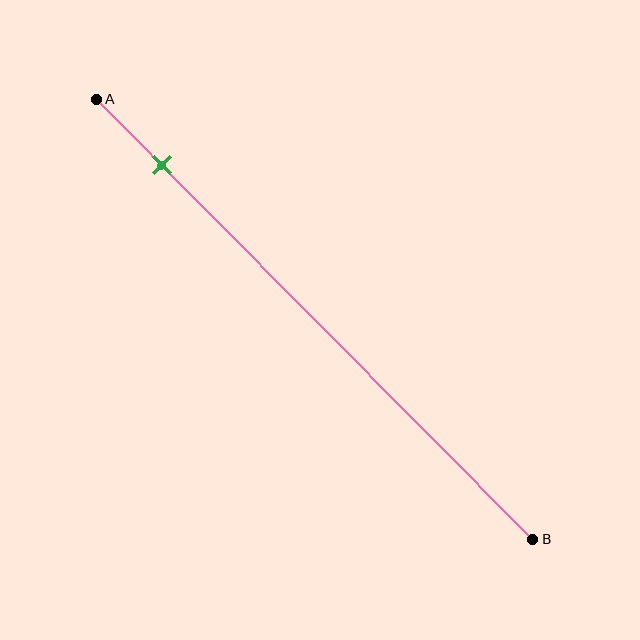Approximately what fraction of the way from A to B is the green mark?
The green mark is approximately 15% of the way from A to B.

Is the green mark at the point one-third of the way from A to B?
No, the mark is at about 15% from A, not at the 33% one-third point.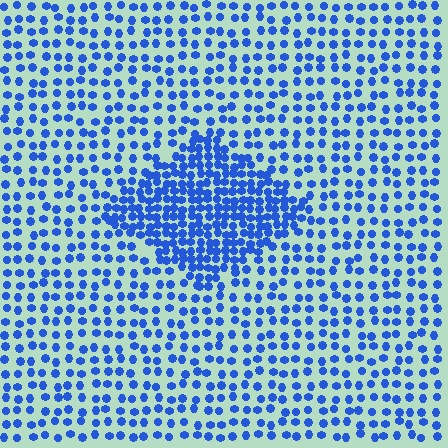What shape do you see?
I see a diamond.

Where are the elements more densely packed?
The elements are more densely packed inside the diamond boundary.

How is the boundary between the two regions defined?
The boundary is defined by a change in element density (approximately 2.2x ratio). All elements are the same color, size, and shape.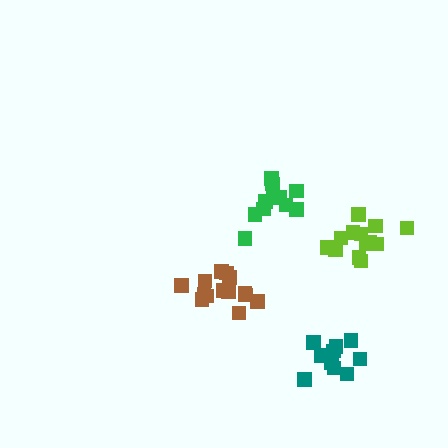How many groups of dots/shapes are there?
There are 4 groups.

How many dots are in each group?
Group 1: 11 dots, Group 2: 14 dots, Group 3: 11 dots, Group 4: 13 dots (49 total).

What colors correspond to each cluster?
The clusters are colored: teal, brown, green, lime.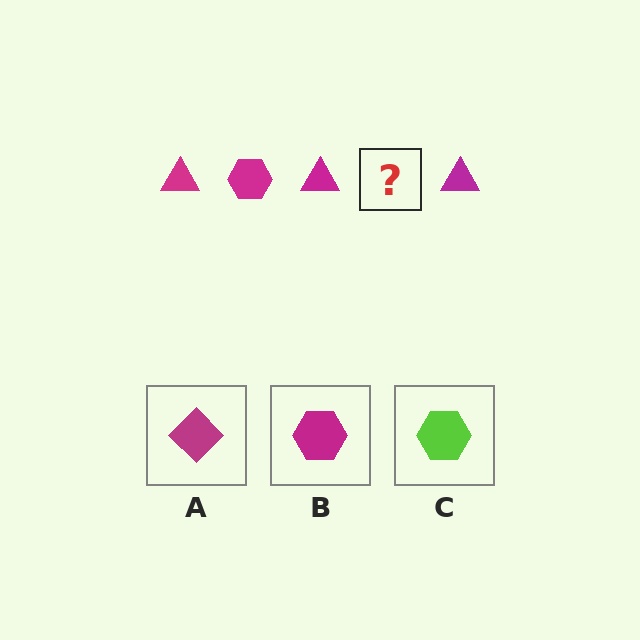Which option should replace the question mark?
Option B.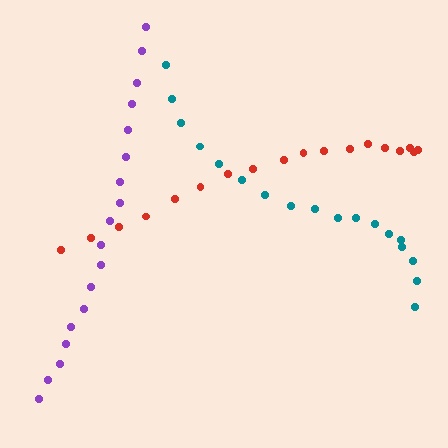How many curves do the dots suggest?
There are 3 distinct paths.